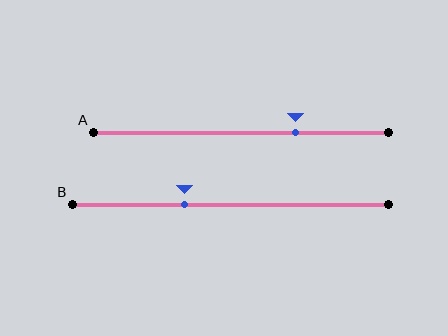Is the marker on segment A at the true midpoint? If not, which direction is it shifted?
No, the marker on segment A is shifted to the right by about 19% of the segment length.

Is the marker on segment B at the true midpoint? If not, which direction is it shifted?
No, the marker on segment B is shifted to the left by about 14% of the segment length.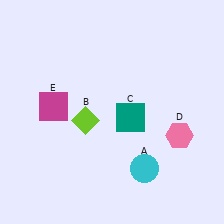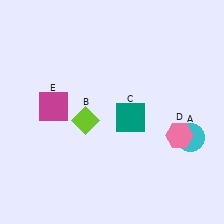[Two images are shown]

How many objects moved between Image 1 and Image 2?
1 object moved between the two images.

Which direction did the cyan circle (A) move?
The cyan circle (A) moved right.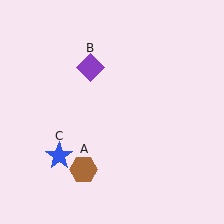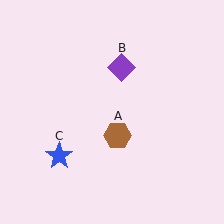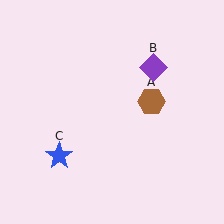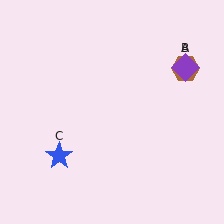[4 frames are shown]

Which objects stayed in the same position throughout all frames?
Blue star (object C) remained stationary.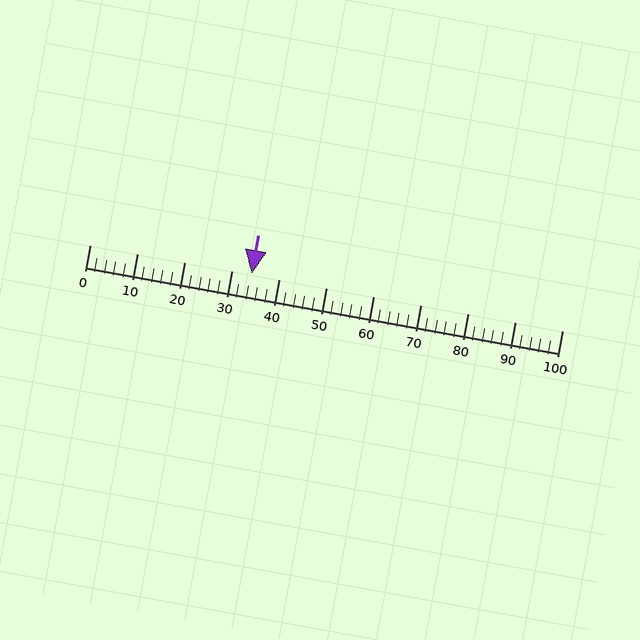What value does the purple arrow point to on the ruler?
The purple arrow points to approximately 34.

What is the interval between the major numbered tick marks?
The major tick marks are spaced 10 units apart.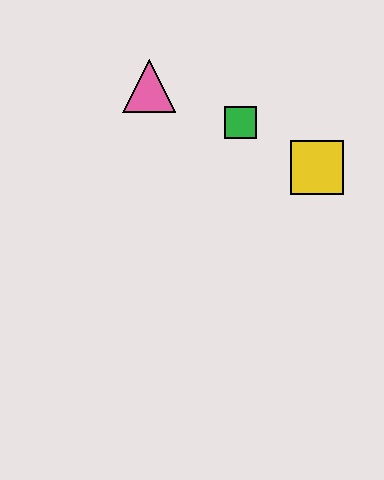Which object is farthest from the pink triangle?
The yellow square is farthest from the pink triangle.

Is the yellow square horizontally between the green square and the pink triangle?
No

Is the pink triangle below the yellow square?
No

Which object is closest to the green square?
The yellow square is closest to the green square.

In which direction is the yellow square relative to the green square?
The yellow square is to the right of the green square.